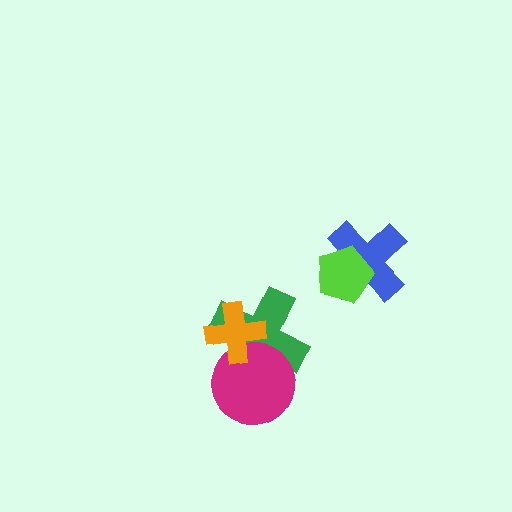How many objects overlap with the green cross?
2 objects overlap with the green cross.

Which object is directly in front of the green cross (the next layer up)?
The magenta circle is directly in front of the green cross.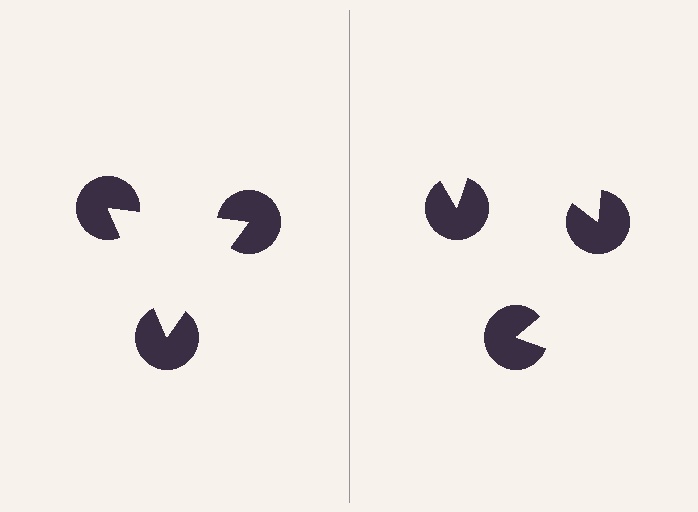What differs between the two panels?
The pac-man discs are positioned identically on both sides; only the wedge orientations differ. On the left they align to a triangle; on the right they are misaligned.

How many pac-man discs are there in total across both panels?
6 — 3 on each side.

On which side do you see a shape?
An illusory triangle appears on the left side. On the right side the wedge cuts are rotated, so no coherent shape forms.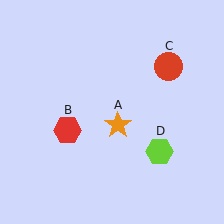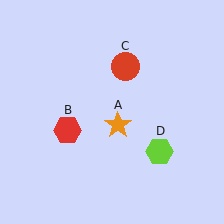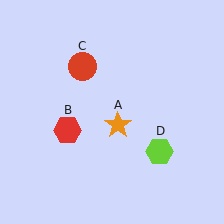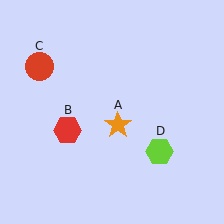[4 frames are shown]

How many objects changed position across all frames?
1 object changed position: red circle (object C).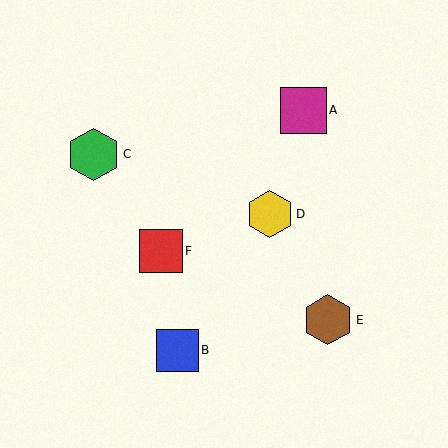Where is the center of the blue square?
The center of the blue square is at (177, 350).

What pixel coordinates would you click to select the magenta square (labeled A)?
Click at (303, 110) to select the magenta square A.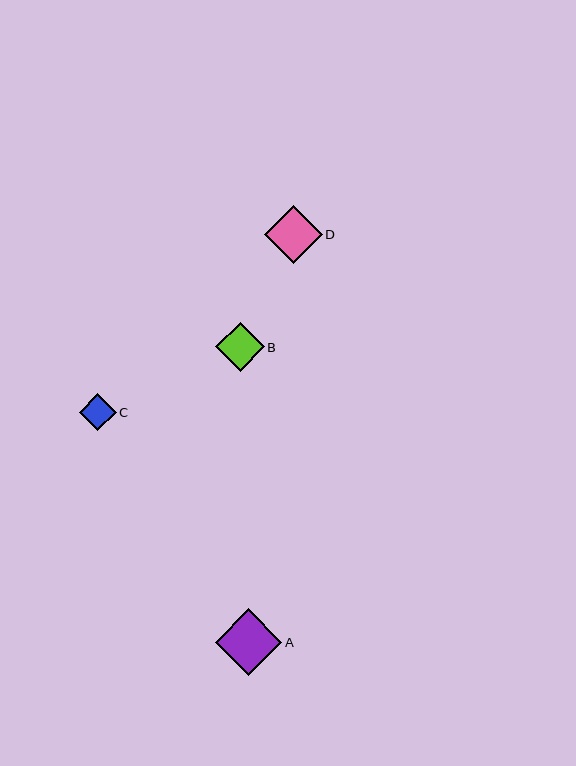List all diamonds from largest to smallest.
From largest to smallest: A, D, B, C.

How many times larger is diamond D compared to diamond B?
Diamond D is approximately 1.2 times the size of diamond B.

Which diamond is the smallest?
Diamond C is the smallest with a size of approximately 37 pixels.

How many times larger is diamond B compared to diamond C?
Diamond B is approximately 1.3 times the size of diamond C.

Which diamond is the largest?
Diamond A is the largest with a size of approximately 67 pixels.